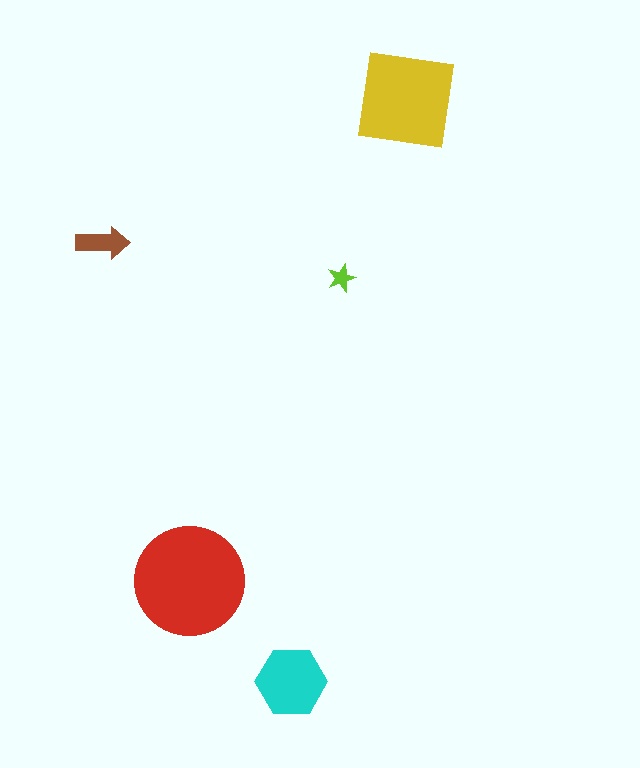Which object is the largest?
The red circle.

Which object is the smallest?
The lime star.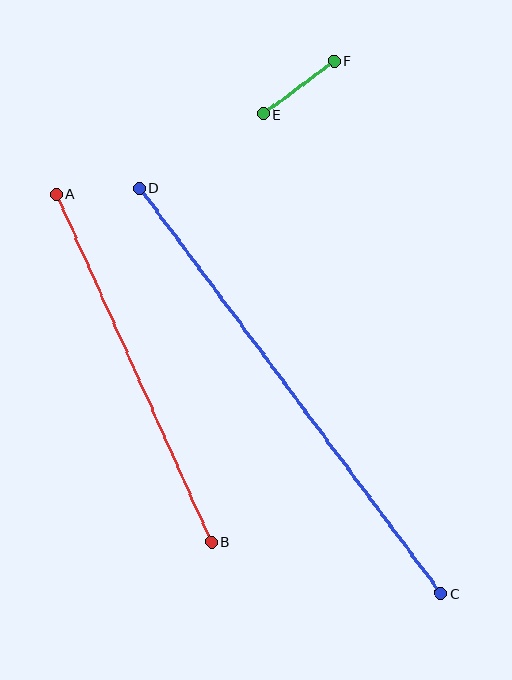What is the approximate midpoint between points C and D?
The midpoint is at approximately (290, 391) pixels.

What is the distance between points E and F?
The distance is approximately 89 pixels.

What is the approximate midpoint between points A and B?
The midpoint is at approximately (134, 368) pixels.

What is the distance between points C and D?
The distance is approximately 505 pixels.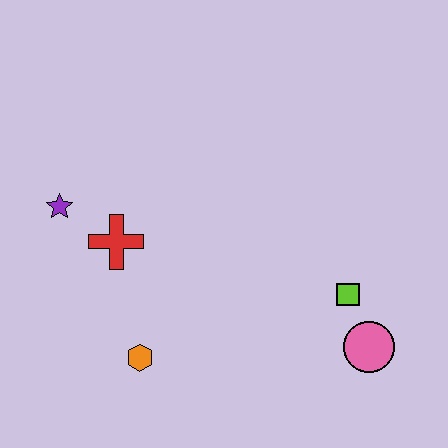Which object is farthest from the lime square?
The purple star is farthest from the lime square.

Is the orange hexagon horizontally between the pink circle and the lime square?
No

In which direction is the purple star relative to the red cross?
The purple star is to the left of the red cross.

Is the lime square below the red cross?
Yes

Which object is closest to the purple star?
The red cross is closest to the purple star.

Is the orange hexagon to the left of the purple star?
No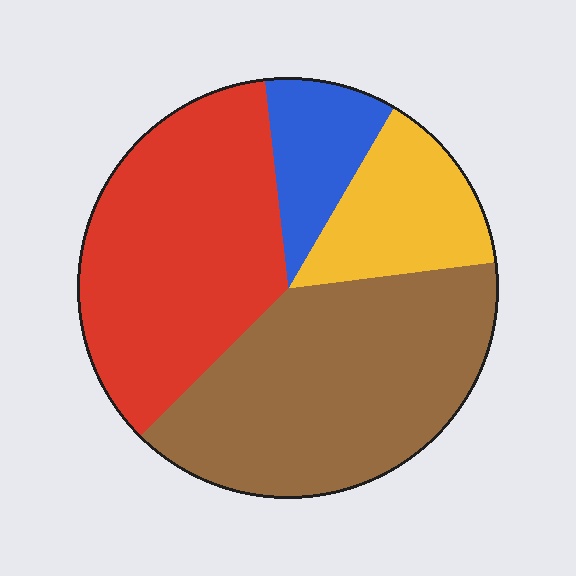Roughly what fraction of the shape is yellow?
Yellow covers around 15% of the shape.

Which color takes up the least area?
Blue, at roughly 10%.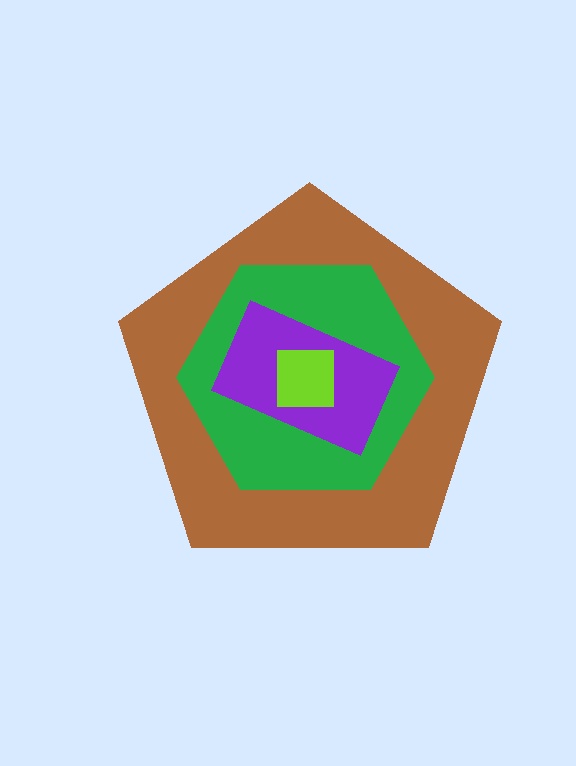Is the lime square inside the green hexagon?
Yes.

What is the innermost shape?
The lime square.